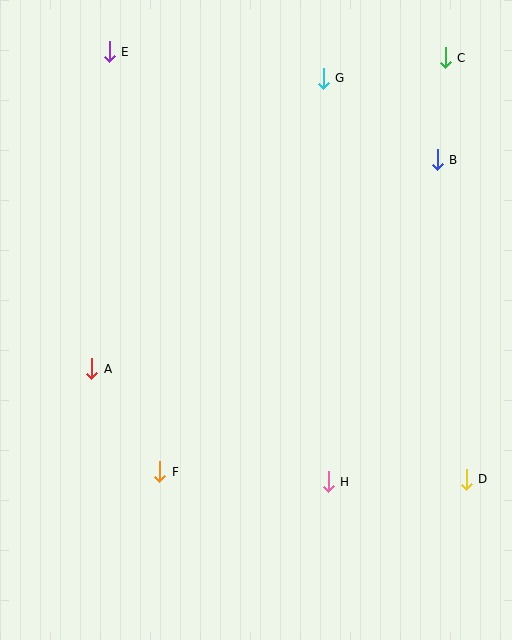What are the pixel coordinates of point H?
Point H is at (328, 482).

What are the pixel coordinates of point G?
Point G is at (323, 78).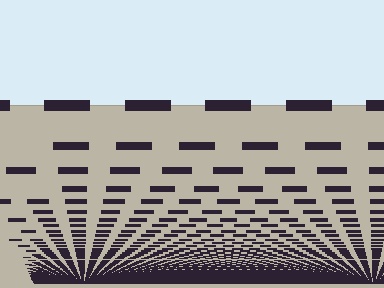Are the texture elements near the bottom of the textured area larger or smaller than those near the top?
Smaller. The gradient is inverted — elements near the bottom are smaller and denser.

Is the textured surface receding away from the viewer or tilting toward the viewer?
The surface appears to tilt toward the viewer. Texture elements get larger and sparser toward the top.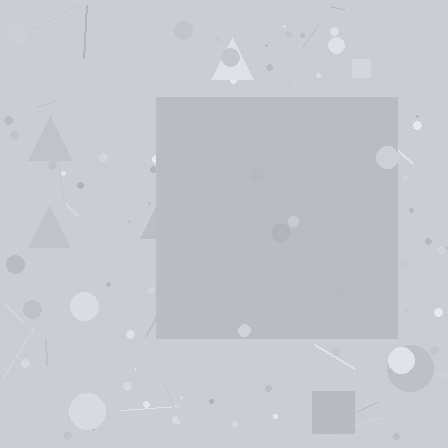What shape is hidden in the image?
A square is hidden in the image.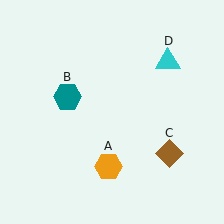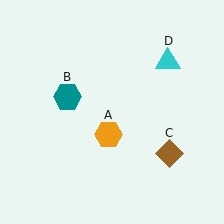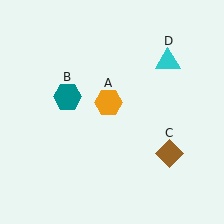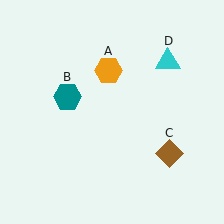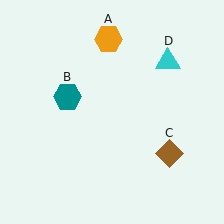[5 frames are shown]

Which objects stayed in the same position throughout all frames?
Teal hexagon (object B) and brown diamond (object C) and cyan triangle (object D) remained stationary.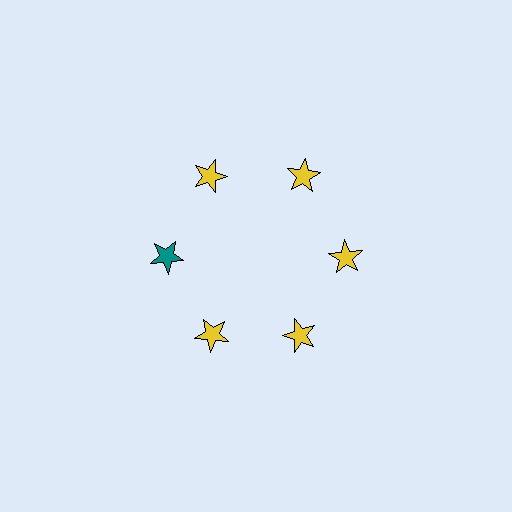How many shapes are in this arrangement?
There are 6 shapes arranged in a ring pattern.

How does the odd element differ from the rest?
It has a different color: teal instead of yellow.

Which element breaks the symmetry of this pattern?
The teal star at roughly the 9 o'clock position breaks the symmetry. All other shapes are yellow stars.